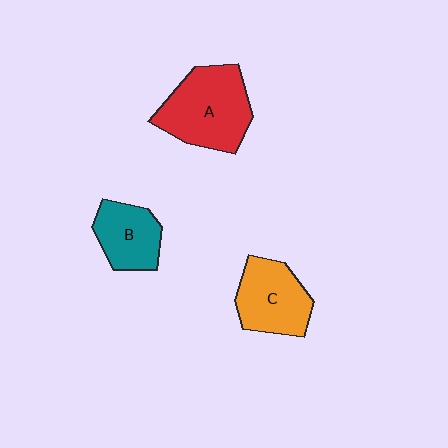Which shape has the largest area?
Shape A (red).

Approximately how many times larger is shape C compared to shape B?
Approximately 1.2 times.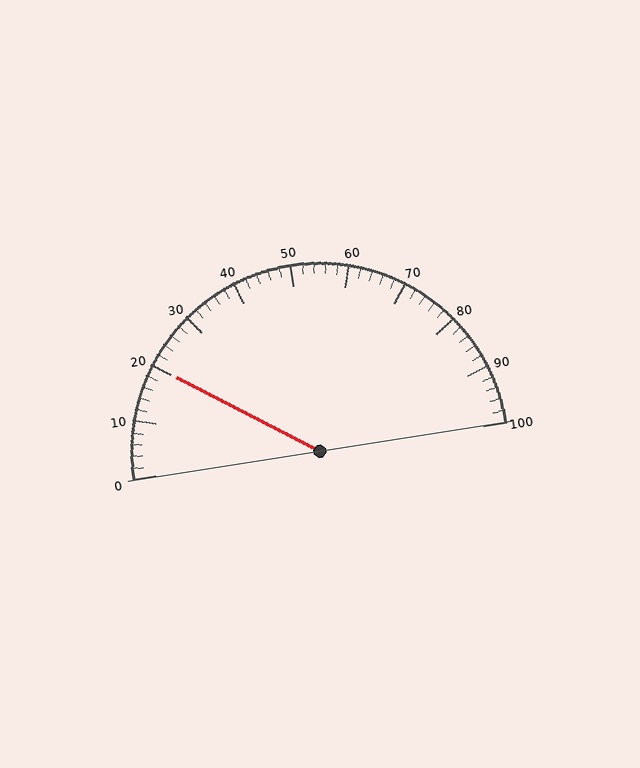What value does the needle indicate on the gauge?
The needle indicates approximately 20.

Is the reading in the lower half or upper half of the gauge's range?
The reading is in the lower half of the range (0 to 100).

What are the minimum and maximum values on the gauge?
The gauge ranges from 0 to 100.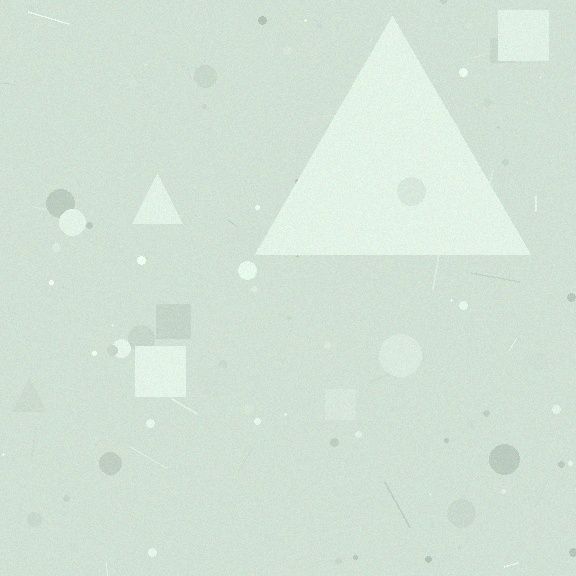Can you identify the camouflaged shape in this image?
The camouflaged shape is a triangle.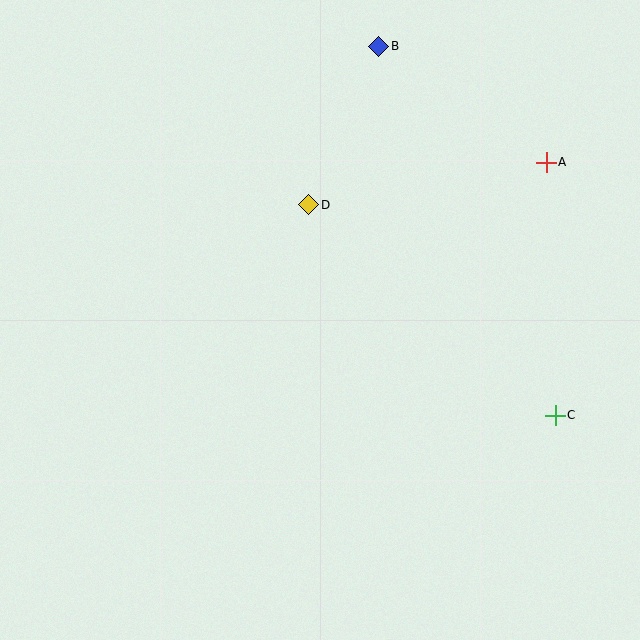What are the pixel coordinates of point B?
Point B is at (379, 46).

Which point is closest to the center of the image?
Point D at (309, 205) is closest to the center.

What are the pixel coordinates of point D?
Point D is at (309, 205).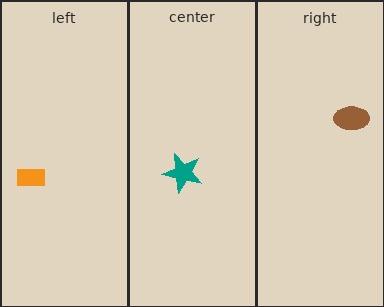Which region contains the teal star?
The center region.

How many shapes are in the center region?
1.